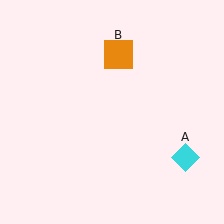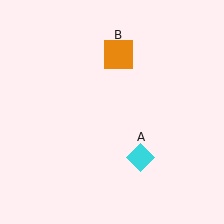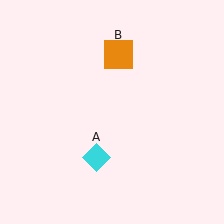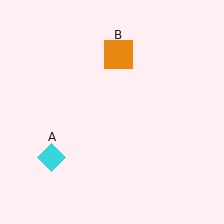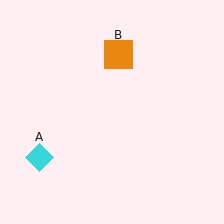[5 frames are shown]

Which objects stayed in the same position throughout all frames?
Orange square (object B) remained stationary.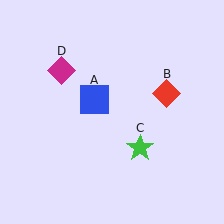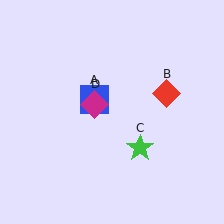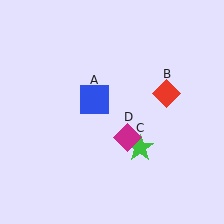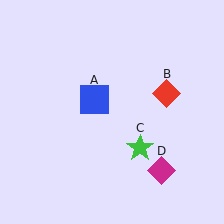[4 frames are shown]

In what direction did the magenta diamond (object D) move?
The magenta diamond (object D) moved down and to the right.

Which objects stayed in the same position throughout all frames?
Blue square (object A) and red diamond (object B) and green star (object C) remained stationary.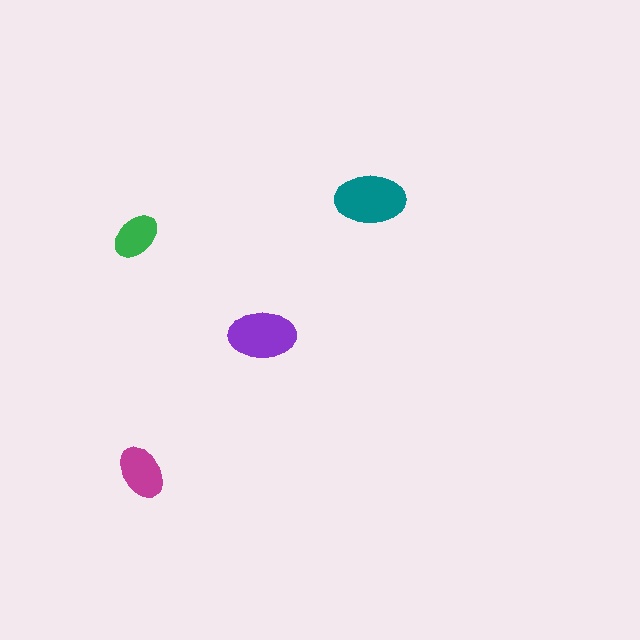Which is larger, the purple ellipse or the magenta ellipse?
The purple one.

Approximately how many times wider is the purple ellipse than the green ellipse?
About 1.5 times wider.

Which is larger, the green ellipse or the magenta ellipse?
The magenta one.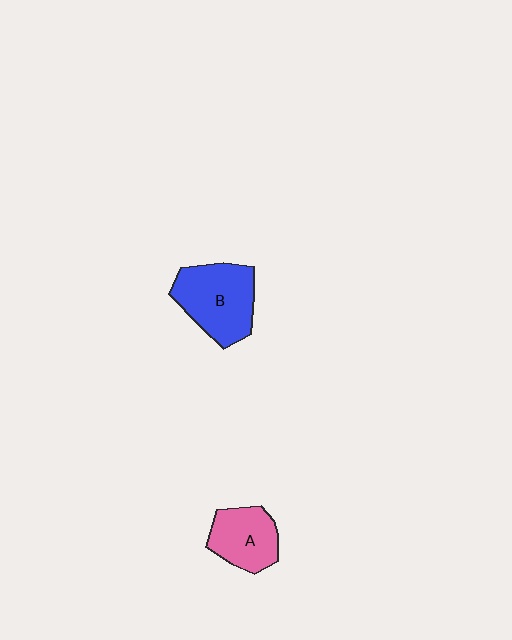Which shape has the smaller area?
Shape A (pink).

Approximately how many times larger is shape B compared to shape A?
Approximately 1.4 times.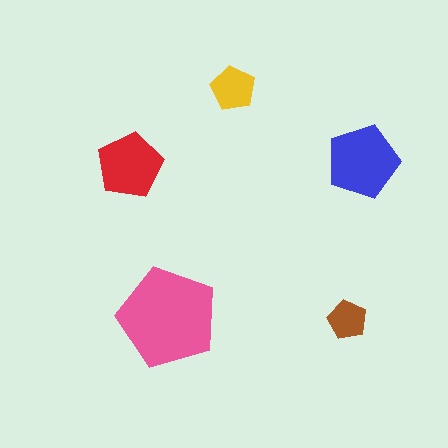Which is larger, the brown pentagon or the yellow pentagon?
The yellow one.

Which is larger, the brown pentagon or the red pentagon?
The red one.